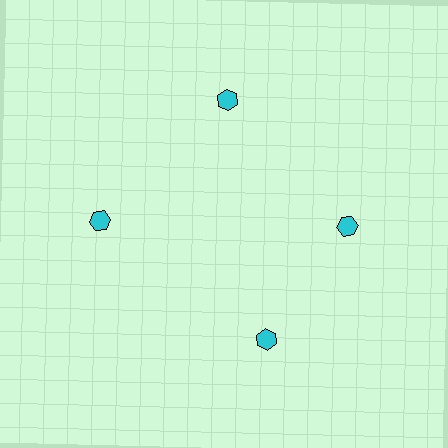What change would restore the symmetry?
The symmetry would be restored by rotating it back into even spacing with its neighbors so that all 4 hexagons sit at equal angles and equal distance from the center.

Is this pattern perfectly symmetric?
No. The 4 cyan hexagons are arranged in a ring, but one element near the 6 o'clock position is rotated out of alignment along the ring, breaking the 4-fold rotational symmetry.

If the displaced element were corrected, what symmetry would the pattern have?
It would have 4-fold rotational symmetry — the pattern would map onto itself every 90 degrees.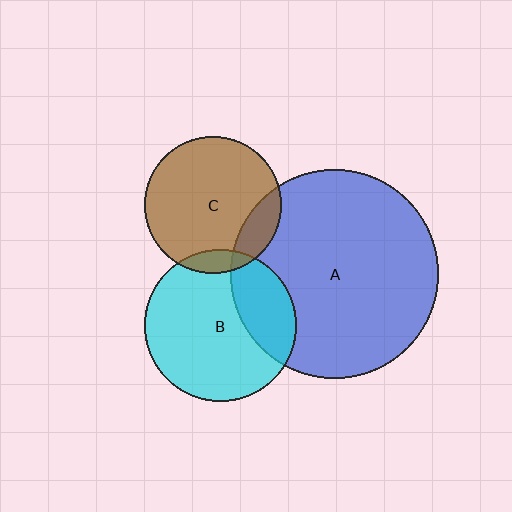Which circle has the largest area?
Circle A (blue).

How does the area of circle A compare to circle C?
Approximately 2.3 times.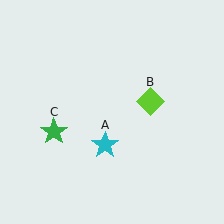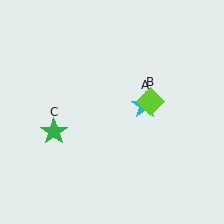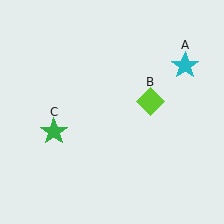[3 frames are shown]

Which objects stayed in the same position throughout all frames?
Lime diamond (object B) and green star (object C) remained stationary.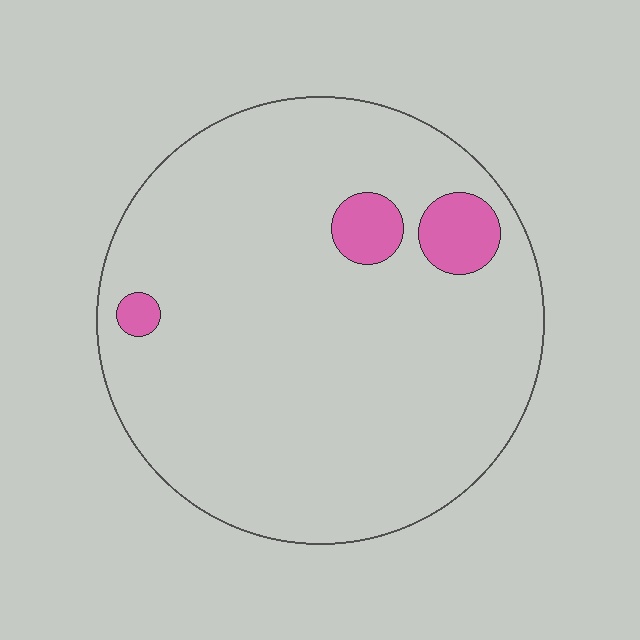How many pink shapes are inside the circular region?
3.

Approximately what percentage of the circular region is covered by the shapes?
Approximately 5%.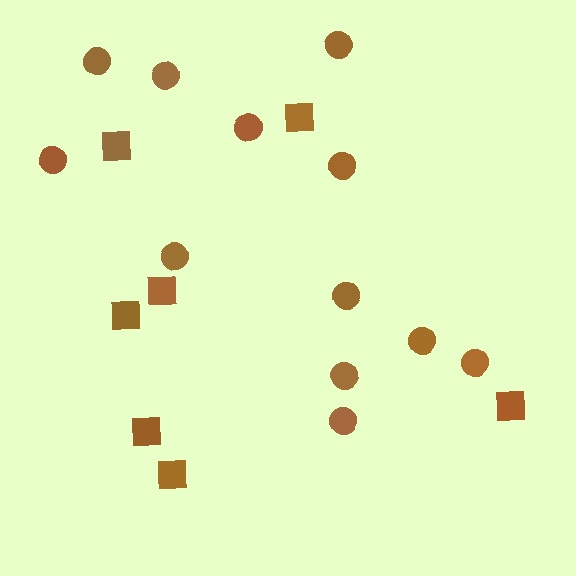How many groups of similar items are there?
There are 2 groups: one group of squares (7) and one group of circles (12).